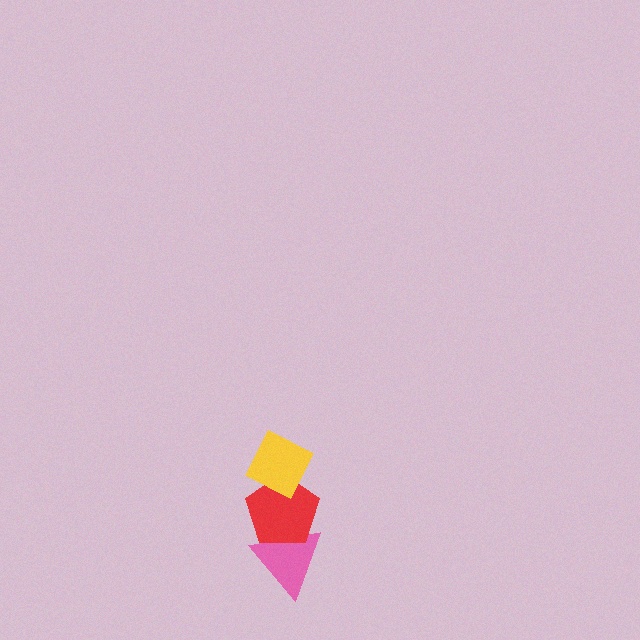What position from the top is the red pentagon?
The red pentagon is 2nd from the top.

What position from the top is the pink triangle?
The pink triangle is 3rd from the top.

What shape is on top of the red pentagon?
The yellow diamond is on top of the red pentagon.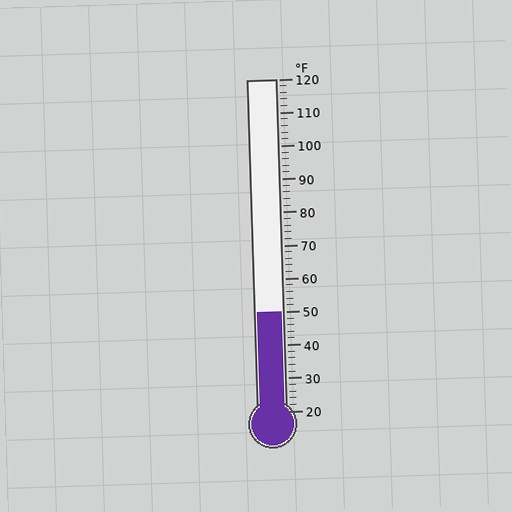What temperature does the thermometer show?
The thermometer shows approximately 50°F.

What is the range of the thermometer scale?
The thermometer scale ranges from 20°F to 120°F.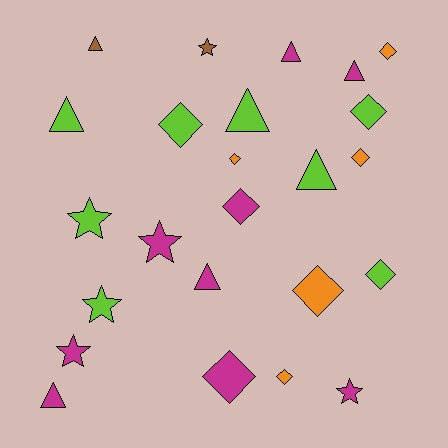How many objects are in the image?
There are 24 objects.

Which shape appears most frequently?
Diamond, with 10 objects.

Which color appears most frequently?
Magenta, with 9 objects.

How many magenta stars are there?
There are 3 magenta stars.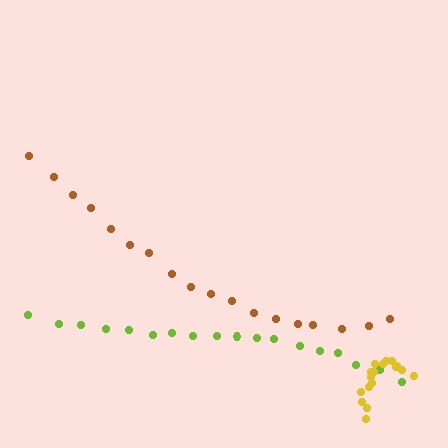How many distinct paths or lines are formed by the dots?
There are 3 distinct paths.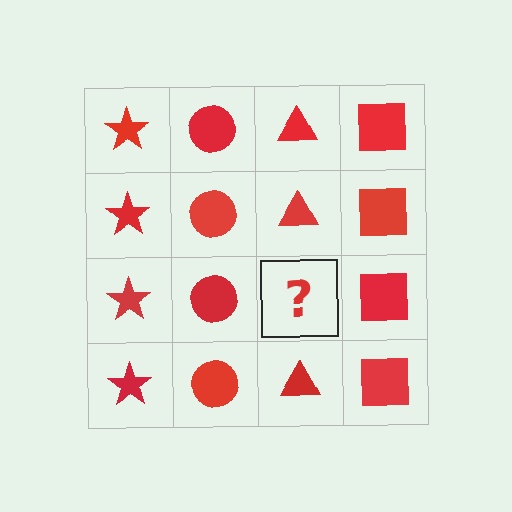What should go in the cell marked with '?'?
The missing cell should contain a red triangle.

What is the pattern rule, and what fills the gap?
The rule is that each column has a consistent shape. The gap should be filled with a red triangle.